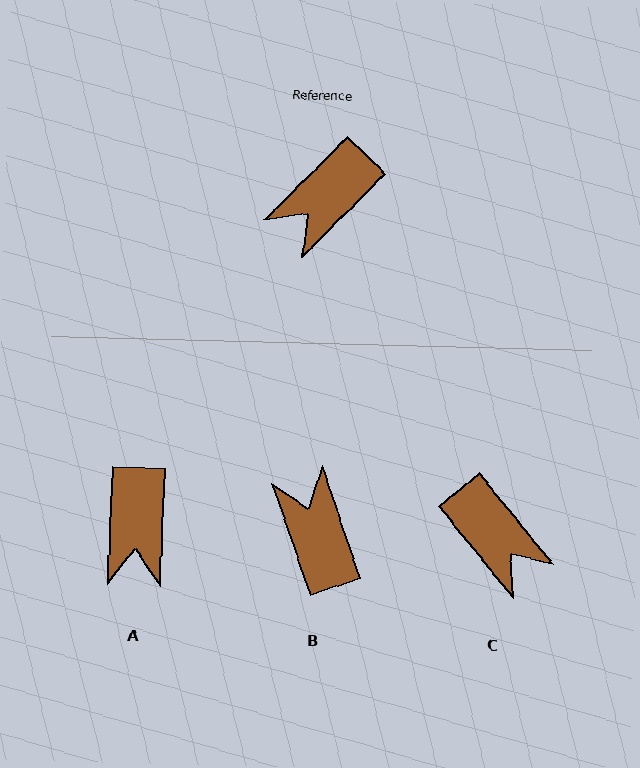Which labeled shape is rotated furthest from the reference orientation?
B, about 116 degrees away.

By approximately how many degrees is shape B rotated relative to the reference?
Approximately 116 degrees clockwise.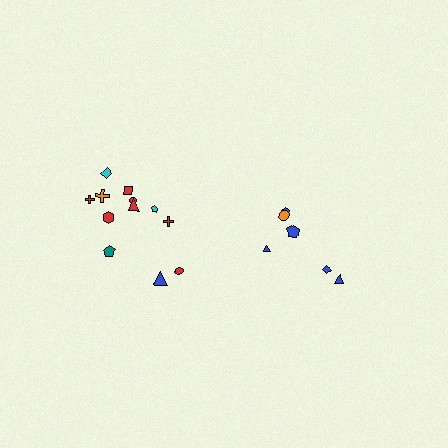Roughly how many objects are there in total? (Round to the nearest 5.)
Roughly 20 objects in total.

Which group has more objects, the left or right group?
The left group.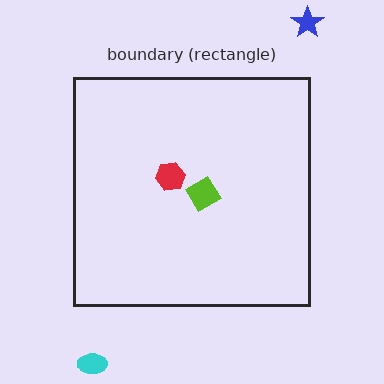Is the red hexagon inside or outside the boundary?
Inside.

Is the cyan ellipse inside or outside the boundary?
Outside.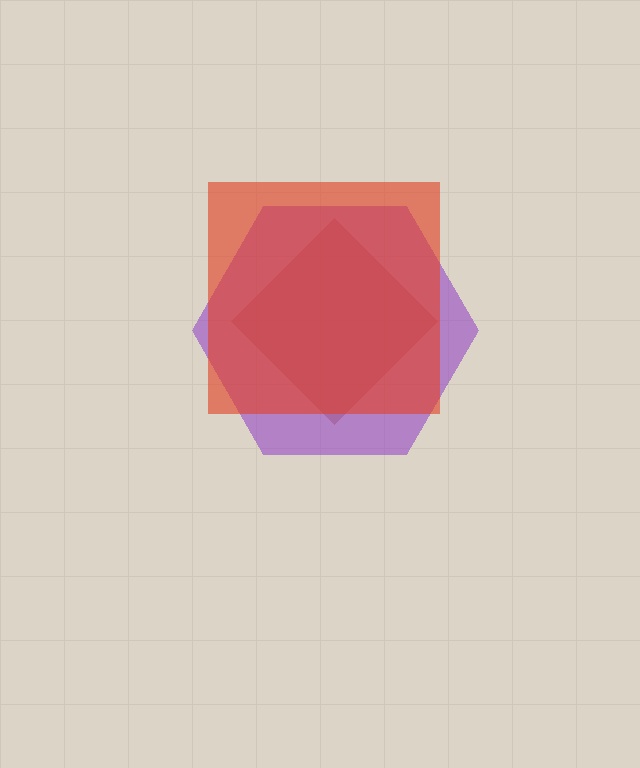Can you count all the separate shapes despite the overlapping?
Yes, there are 3 separate shapes.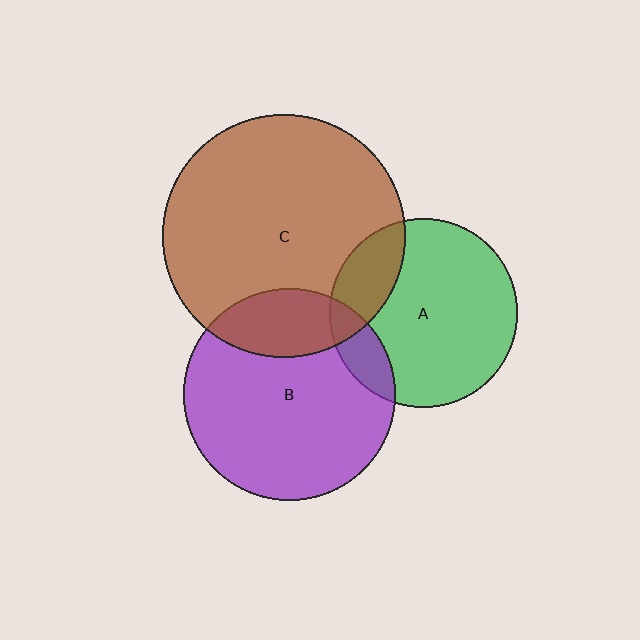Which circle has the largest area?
Circle C (brown).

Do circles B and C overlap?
Yes.